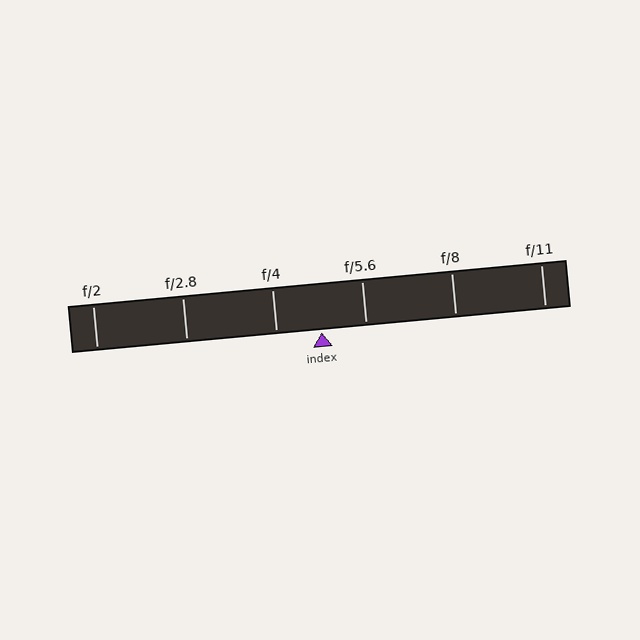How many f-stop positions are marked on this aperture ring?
There are 6 f-stop positions marked.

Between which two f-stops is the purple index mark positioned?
The index mark is between f/4 and f/5.6.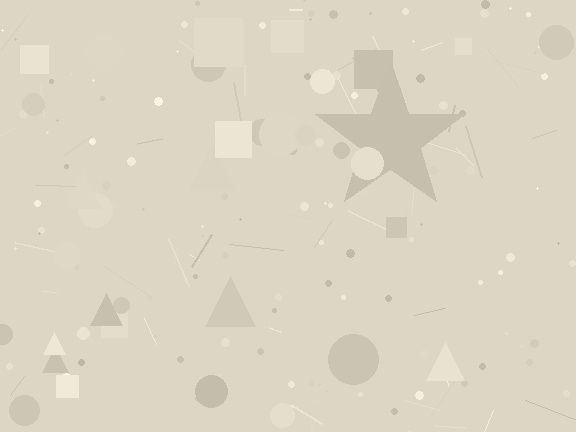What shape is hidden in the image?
A star is hidden in the image.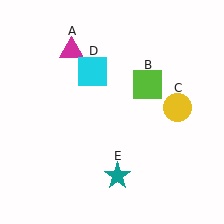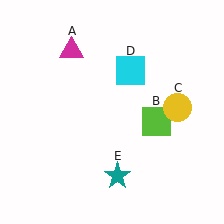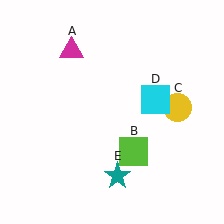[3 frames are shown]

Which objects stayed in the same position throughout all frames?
Magenta triangle (object A) and yellow circle (object C) and teal star (object E) remained stationary.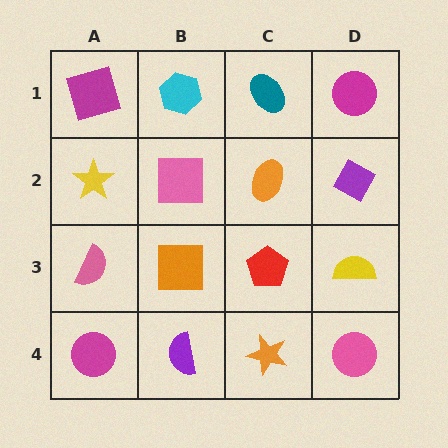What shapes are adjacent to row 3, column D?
A purple diamond (row 2, column D), a pink circle (row 4, column D), a red pentagon (row 3, column C).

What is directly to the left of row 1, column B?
A magenta square.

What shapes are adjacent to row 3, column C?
An orange ellipse (row 2, column C), an orange star (row 4, column C), an orange square (row 3, column B), a yellow semicircle (row 3, column D).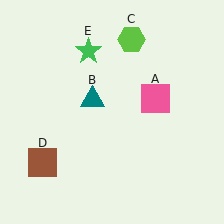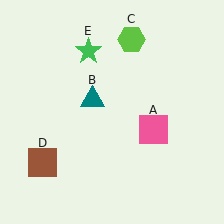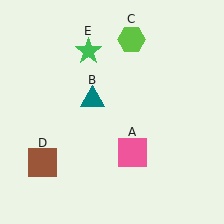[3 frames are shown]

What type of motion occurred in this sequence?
The pink square (object A) rotated clockwise around the center of the scene.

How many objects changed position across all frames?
1 object changed position: pink square (object A).